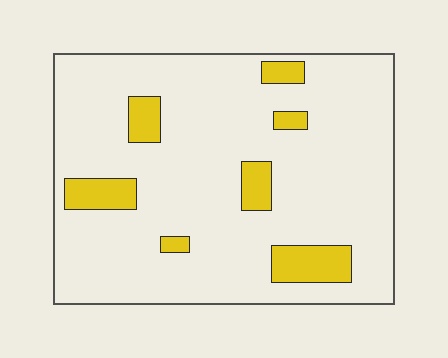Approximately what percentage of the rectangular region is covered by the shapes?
Approximately 10%.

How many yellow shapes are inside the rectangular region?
7.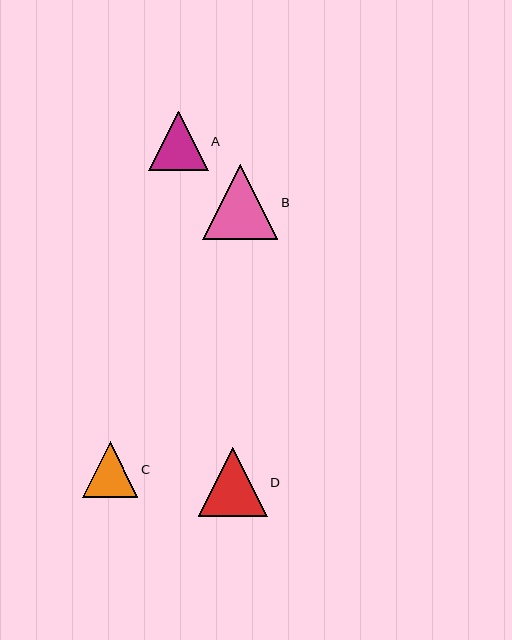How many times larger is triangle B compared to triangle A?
Triangle B is approximately 1.3 times the size of triangle A.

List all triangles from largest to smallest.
From largest to smallest: B, D, A, C.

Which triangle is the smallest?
Triangle C is the smallest with a size of approximately 55 pixels.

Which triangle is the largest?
Triangle B is the largest with a size of approximately 75 pixels.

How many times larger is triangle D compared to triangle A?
Triangle D is approximately 1.2 times the size of triangle A.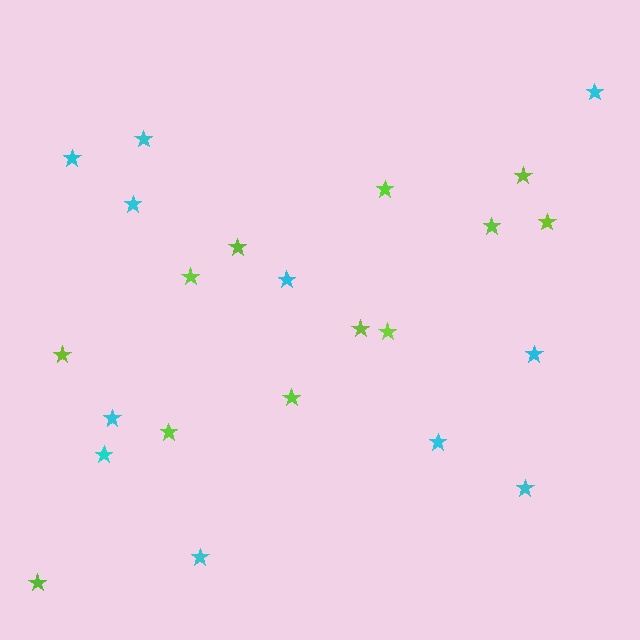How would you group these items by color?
There are 2 groups: one group of cyan stars (11) and one group of lime stars (12).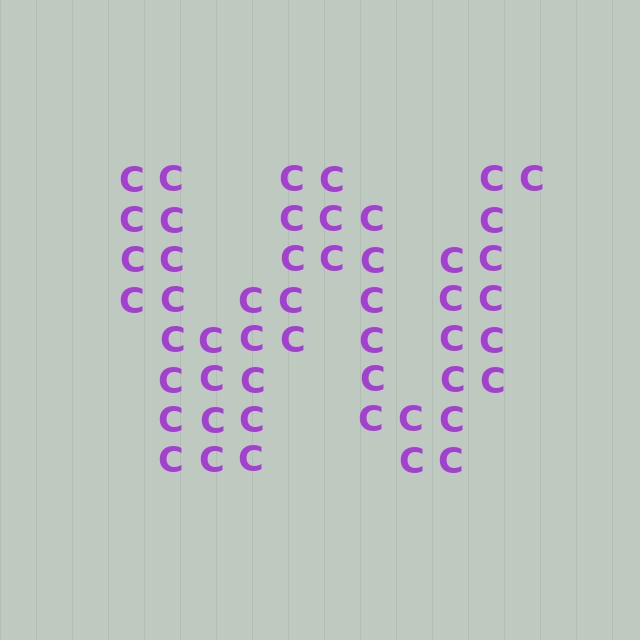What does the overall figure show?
The overall figure shows the letter W.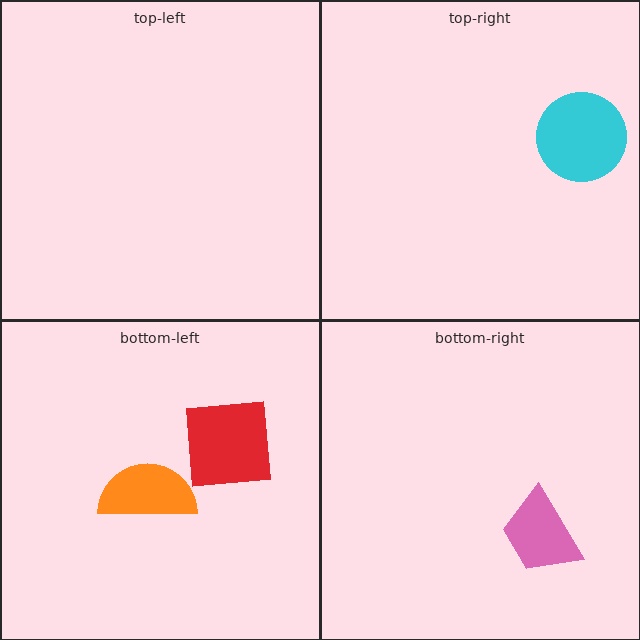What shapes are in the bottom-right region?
The pink trapezoid.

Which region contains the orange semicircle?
The bottom-left region.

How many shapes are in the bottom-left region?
2.